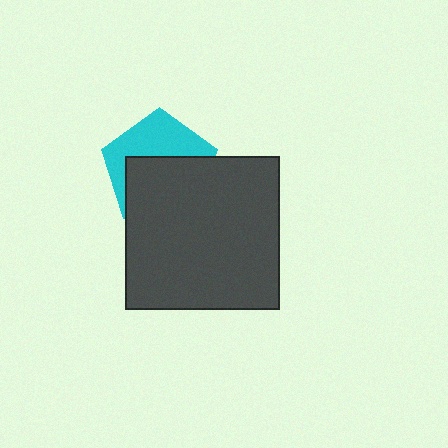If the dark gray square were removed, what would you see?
You would see the complete cyan pentagon.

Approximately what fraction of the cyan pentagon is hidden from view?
Roughly 57% of the cyan pentagon is hidden behind the dark gray square.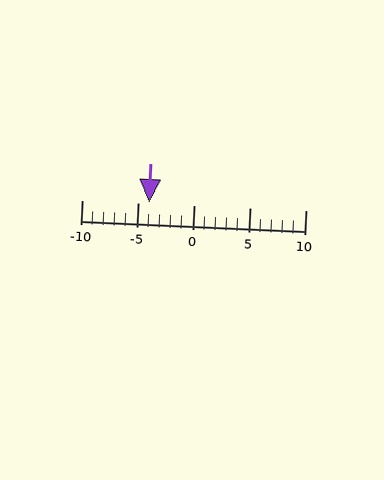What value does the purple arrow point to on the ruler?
The purple arrow points to approximately -4.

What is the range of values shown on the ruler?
The ruler shows values from -10 to 10.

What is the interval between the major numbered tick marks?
The major tick marks are spaced 5 units apart.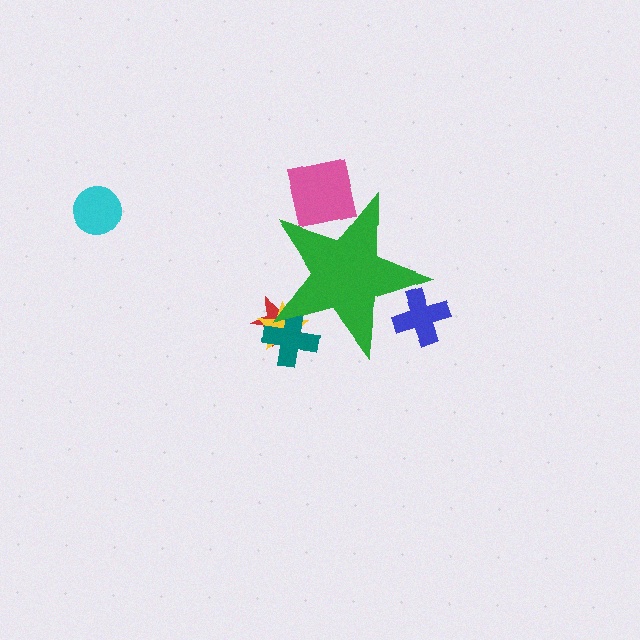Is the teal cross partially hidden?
Yes, the teal cross is partially hidden behind the green star.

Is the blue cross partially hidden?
Yes, the blue cross is partially hidden behind the green star.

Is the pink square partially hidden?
Yes, the pink square is partially hidden behind the green star.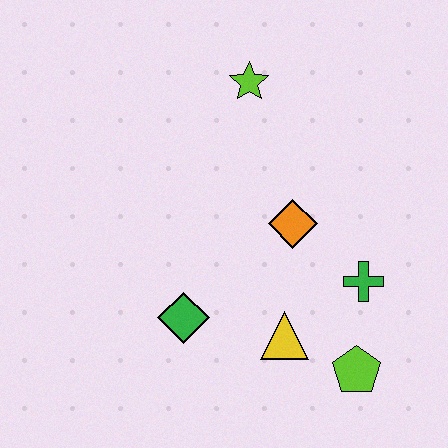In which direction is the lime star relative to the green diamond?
The lime star is above the green diamond.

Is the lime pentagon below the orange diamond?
Yes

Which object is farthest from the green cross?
The lime star is farthest from the green cross.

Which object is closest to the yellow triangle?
The lime pentagon is closest to the yellow triangle.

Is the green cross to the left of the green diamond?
No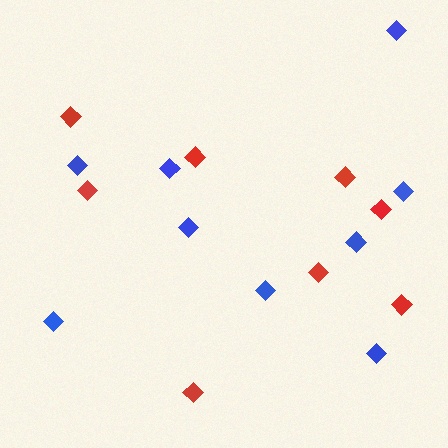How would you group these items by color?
There are 2 groups: one group of red diamonds (8) and one group of blue diamonds (9).